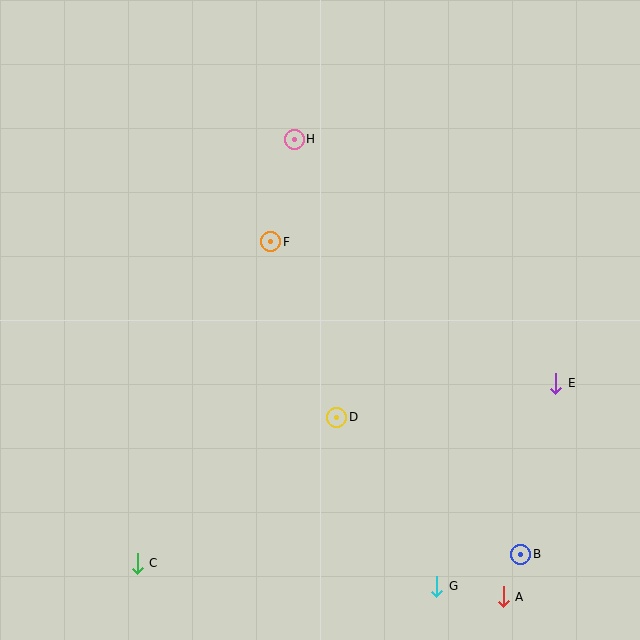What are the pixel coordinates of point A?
Point A is at (503, 597).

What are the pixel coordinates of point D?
Point D is at (337, 417).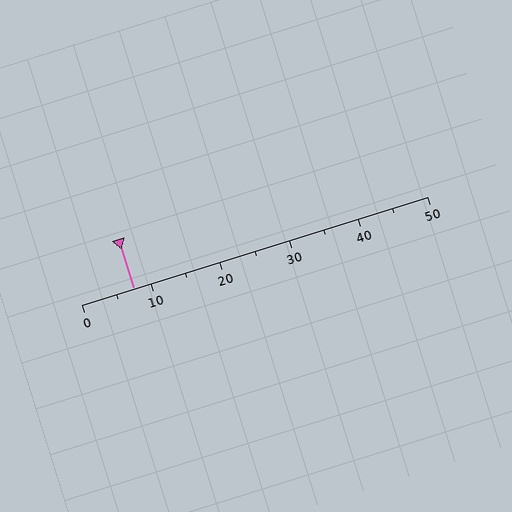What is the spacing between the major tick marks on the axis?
The major ticks are spaced 10 apart.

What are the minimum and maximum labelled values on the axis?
The axis runs from 0 to 50.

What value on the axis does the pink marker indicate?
The marker indicates approximately 7.5.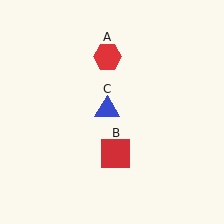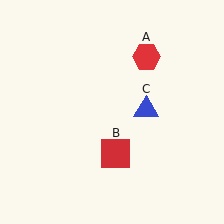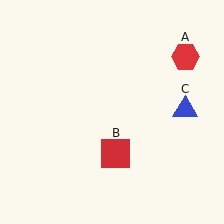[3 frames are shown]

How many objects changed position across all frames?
2 objects changed position: red hexagon (object A), blue triangle (object C).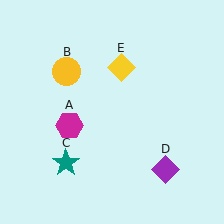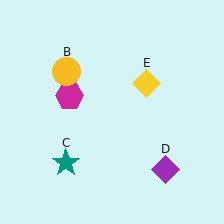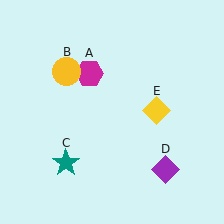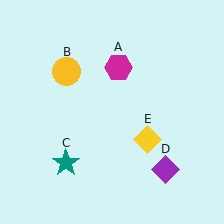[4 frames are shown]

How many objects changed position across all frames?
2 objects changed position: magenta hexagon (object A), yellow diamond (object E).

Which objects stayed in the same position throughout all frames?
Yellow circle (object B) and teal star (object C) and purple diamond (object D) remained stationary.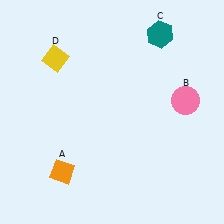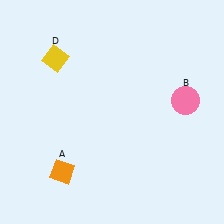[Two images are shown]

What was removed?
The teal hexagon (C) was removed in Image 2.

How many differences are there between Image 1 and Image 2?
There is 1 difference between the two images.